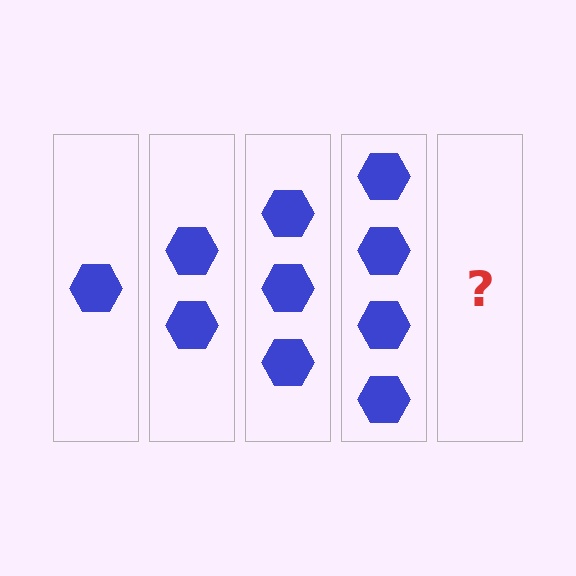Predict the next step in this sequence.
The next step is 5 hexagons.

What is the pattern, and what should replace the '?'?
The pattern is that each step adds one more hexagon. The '?' should be 5 hexagons.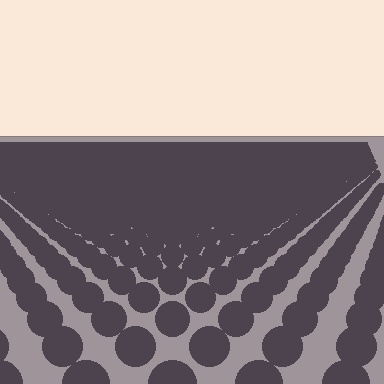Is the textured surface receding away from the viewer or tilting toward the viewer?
The surface is receding away from the viewer. Texture elements get smaller and denser toward the top.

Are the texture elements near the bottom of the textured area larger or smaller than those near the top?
Larger. Near the bottom, elements are closer to the viewer and appear at a bigger on-screen size.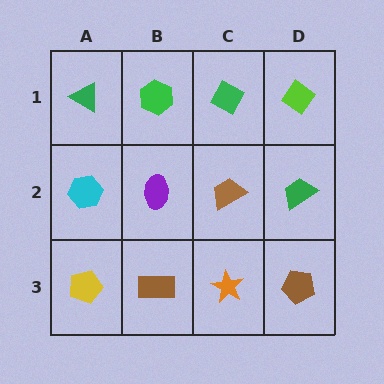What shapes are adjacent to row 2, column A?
A green triangle (row 1, column A), a yellow pentagon (row 3, column A), a purple ellipse (row 2, column B).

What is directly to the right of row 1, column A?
A green hexagon.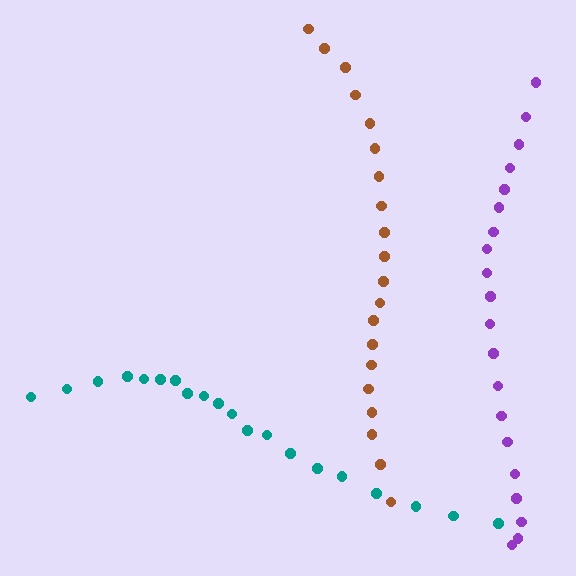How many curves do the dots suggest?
There are 3 distinct paths.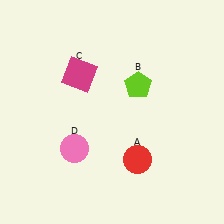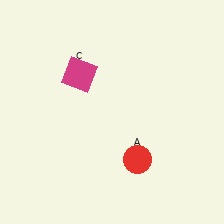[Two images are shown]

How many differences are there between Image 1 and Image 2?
There are 2 differences between the two images.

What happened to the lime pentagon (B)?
The lime pentagon (B) was removed in Image 2. It was in the top-right area of Image 1.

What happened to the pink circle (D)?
The pink circle (D) was removed in Image 2. It was in the bottom-left area of Image 1.